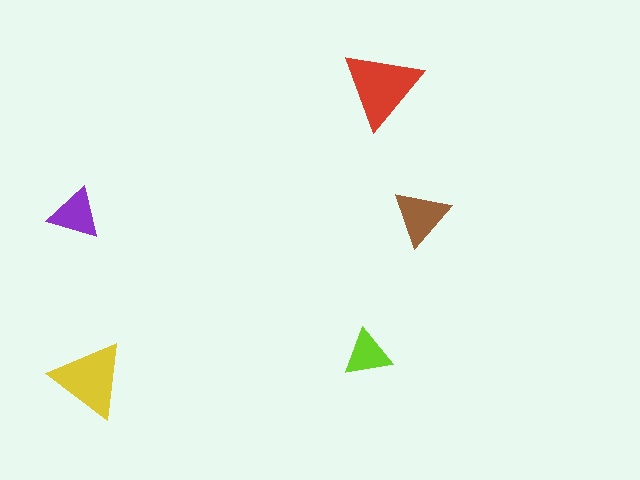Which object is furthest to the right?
The brown triangle is rightmost.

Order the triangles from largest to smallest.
the red one, the yellow one, the brown one, the purple one, the lime one.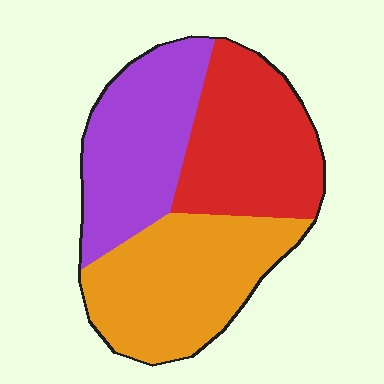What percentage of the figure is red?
Red takes up about one third (1/3) of the figure.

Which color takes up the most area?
Orange, at roughly 35%.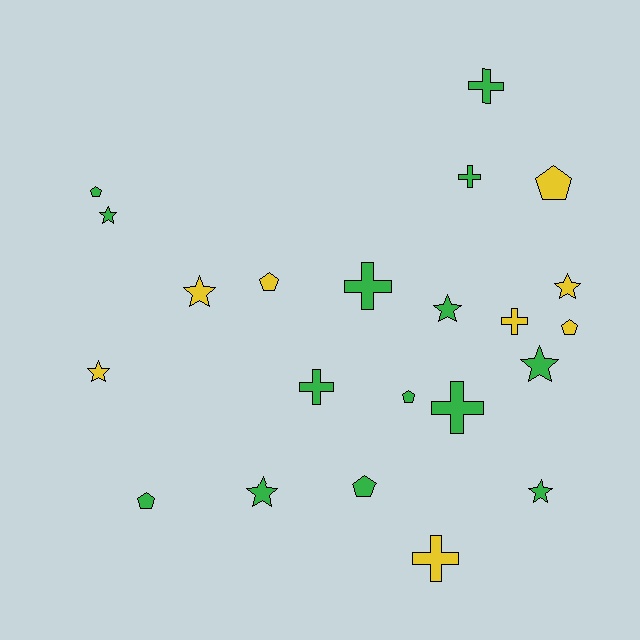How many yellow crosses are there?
There are 2 yellow crosses.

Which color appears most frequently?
Green, with 14 objects.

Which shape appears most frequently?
Star, with 8 objects.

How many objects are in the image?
There are 22 objects.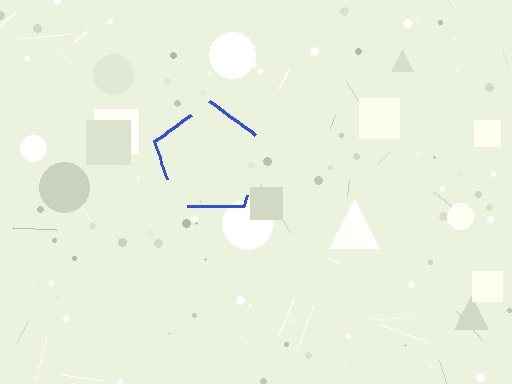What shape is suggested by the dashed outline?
The dashed outline suggests a pentagon.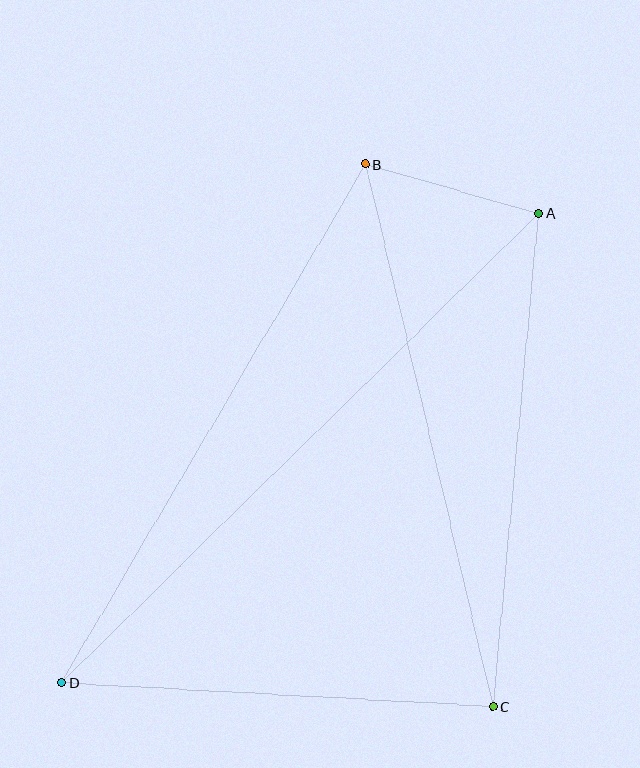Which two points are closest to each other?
Points A and B are closest to each other.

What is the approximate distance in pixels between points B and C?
The distance between B and C is approximately 557 pixels.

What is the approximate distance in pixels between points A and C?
The distance between A and C is approximately 495 pixels.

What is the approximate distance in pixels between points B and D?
The distance between B and D is approximately 601 pixels.